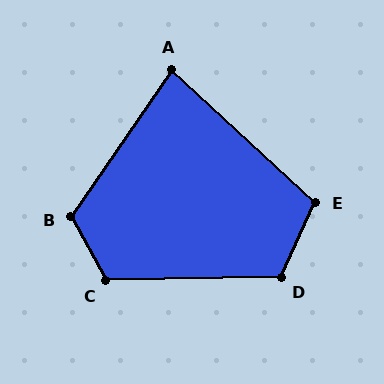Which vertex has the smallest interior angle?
A, at approximately 82 degrees.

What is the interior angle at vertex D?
Approximately 115 degrees (obtuse).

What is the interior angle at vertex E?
Approximately 108 degrees (obtuse).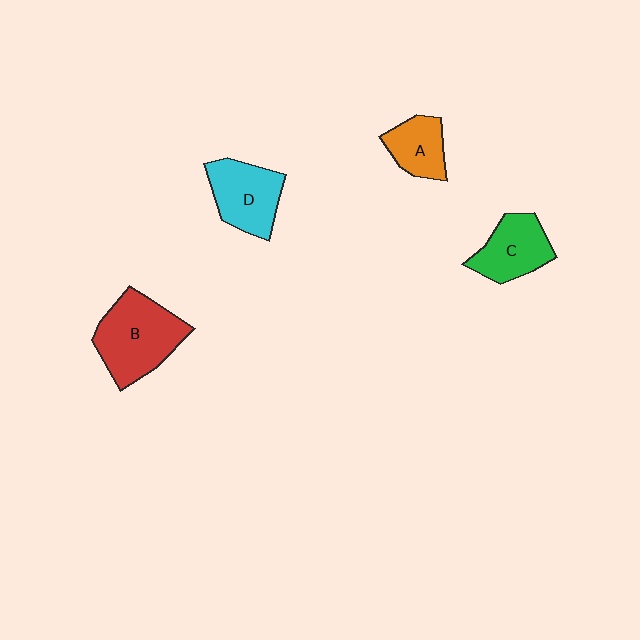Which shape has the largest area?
Shape B (red).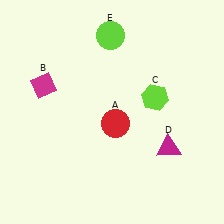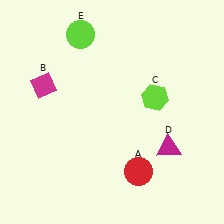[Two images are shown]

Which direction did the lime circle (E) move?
The lime circle (E) moved left.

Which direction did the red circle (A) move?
The red circle (A) moved down.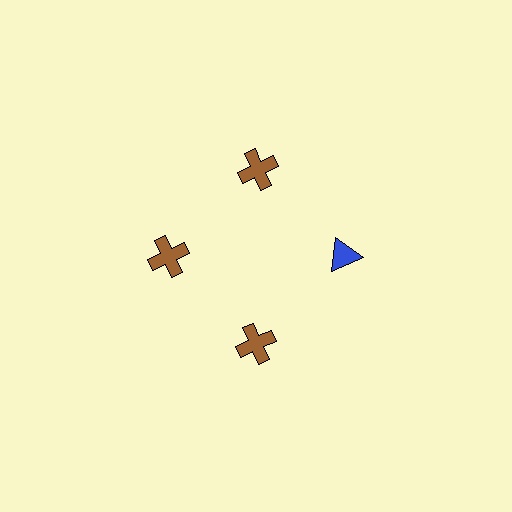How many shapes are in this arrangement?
There are 4 shapes arranged in a ring pattern.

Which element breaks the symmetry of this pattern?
The blue triangle at roughly the 3 o'clock position breaks the symmetry. All other shapes are brown crosses.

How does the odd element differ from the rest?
It differs in both color (blue instead of brown) and shape (triangle instead of cross).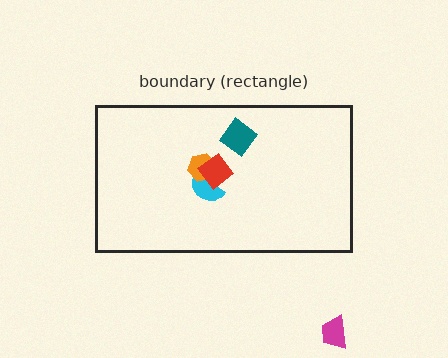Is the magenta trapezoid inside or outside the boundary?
Outside.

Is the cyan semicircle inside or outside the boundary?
Inside.